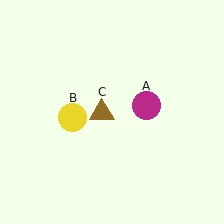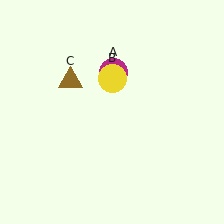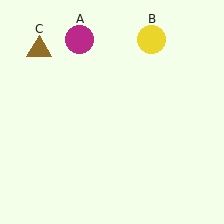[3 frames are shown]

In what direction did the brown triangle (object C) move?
The brown triangle (object C) moved up and to the left.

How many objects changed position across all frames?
3 objects changed position: magenta circle (object A), yellow circle (object B), brown triangle (object C).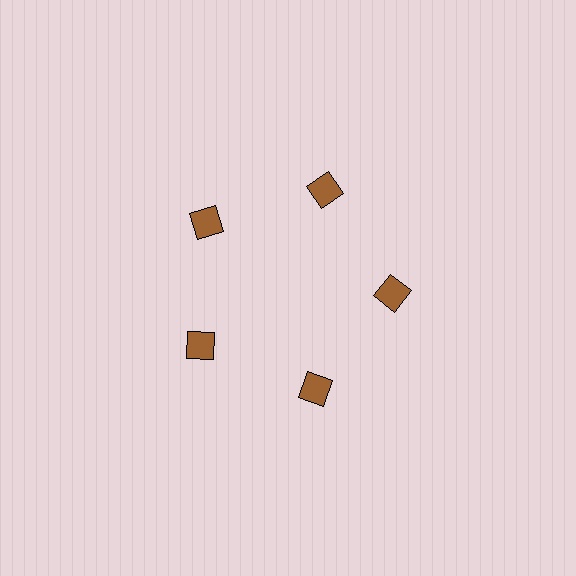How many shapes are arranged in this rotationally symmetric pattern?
There are 5 shapes, arranged in 5 groups of 1.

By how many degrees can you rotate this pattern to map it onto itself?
The pattern maps onto itself every 72 degrees of rotation.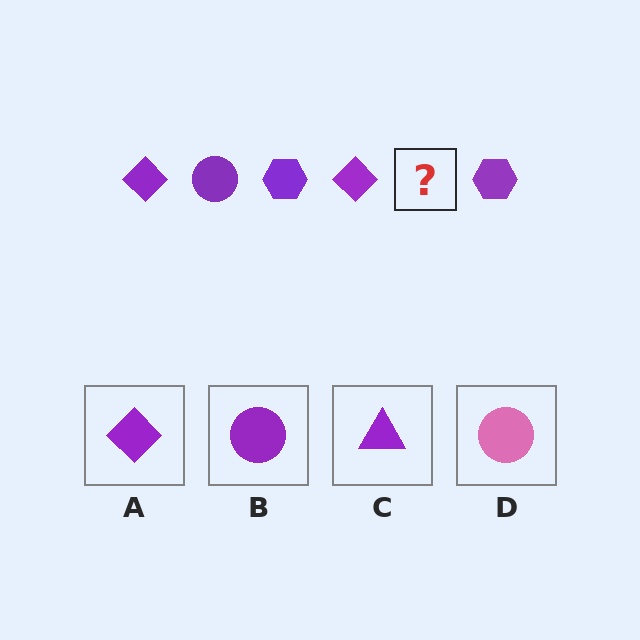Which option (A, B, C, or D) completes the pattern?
B.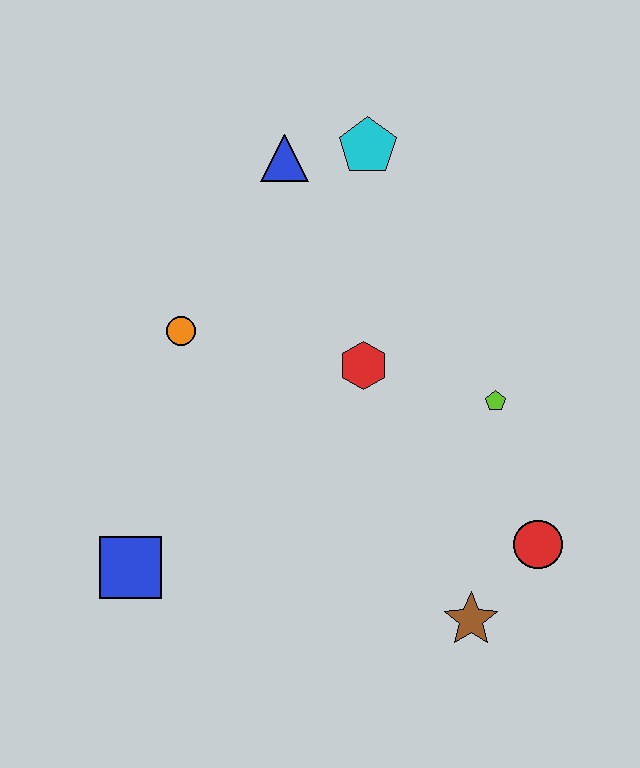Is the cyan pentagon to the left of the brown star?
Yes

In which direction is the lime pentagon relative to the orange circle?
The lime pentagon is to the right of the orange circle.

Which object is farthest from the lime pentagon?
The blue square is farthest from the lime pentagon.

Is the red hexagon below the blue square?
No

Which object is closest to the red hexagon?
The lime pentagon is closest to the red hexagon.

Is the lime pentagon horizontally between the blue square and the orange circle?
No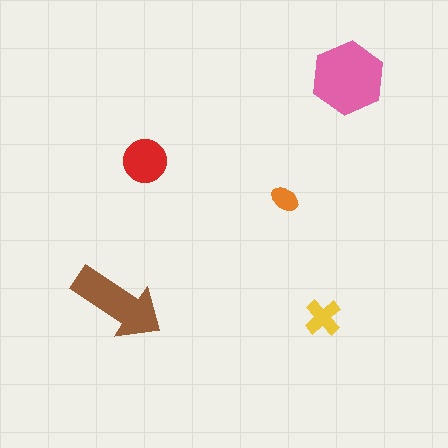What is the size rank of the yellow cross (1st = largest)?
4th.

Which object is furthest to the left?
The brown arrow is leftmost.